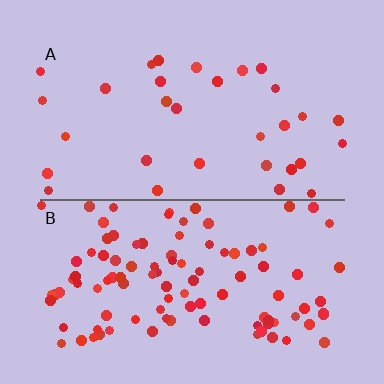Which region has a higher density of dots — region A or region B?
B (the bottom).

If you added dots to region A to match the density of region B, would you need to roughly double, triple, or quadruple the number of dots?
Approximately triple.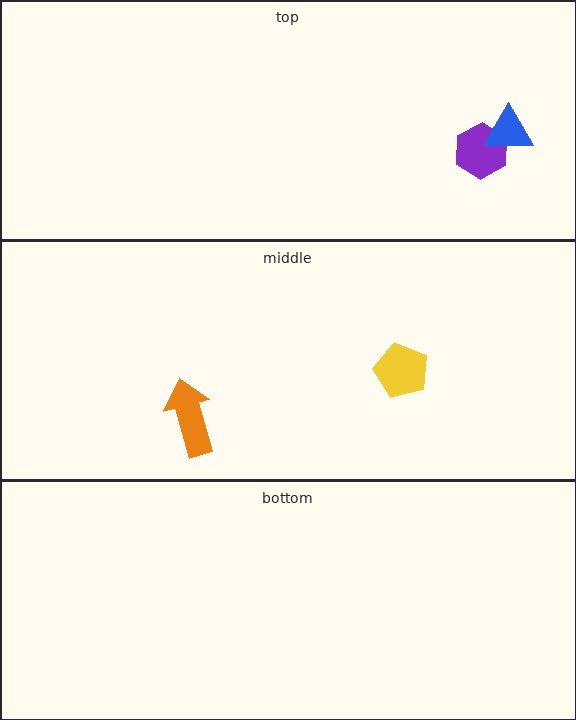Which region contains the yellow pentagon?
The middle region.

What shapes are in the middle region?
The yellow pentagon, the orange arrow.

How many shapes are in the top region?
2.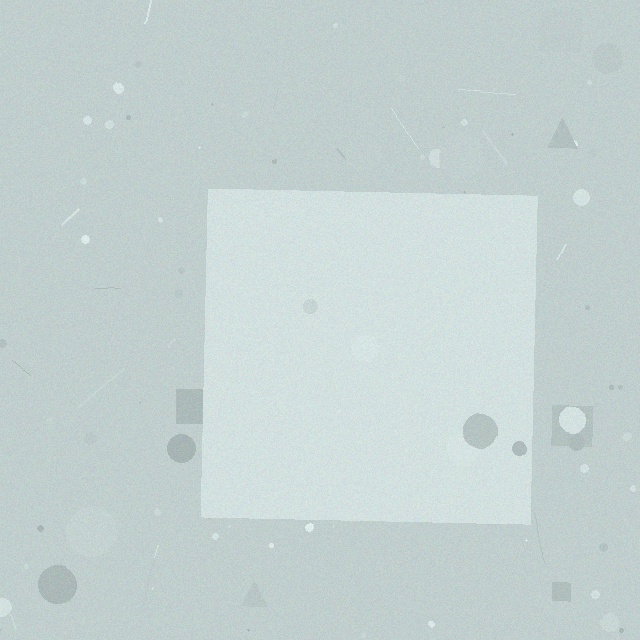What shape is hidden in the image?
A square is hidden in the image.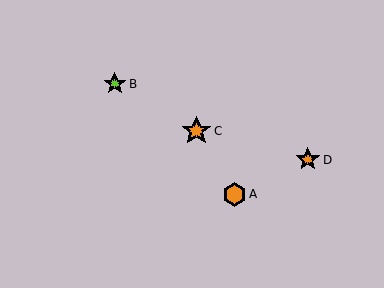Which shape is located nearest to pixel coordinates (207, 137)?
The orange star (labeled C) at (196, 131) is nearest to that location.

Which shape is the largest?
The orange star (labeled C) is the largest.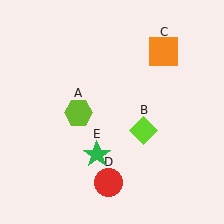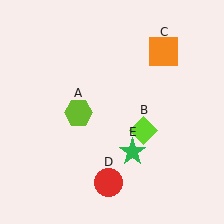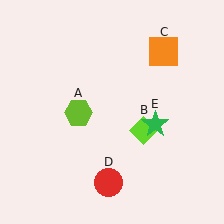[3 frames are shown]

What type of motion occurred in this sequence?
The green star (object E) rotated counterclockwise around the center of the scene.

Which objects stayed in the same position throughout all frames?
Lime hexagon (object A) and lime diamond (object B) and orange square (object C) and red circle (object D) remained stationary.